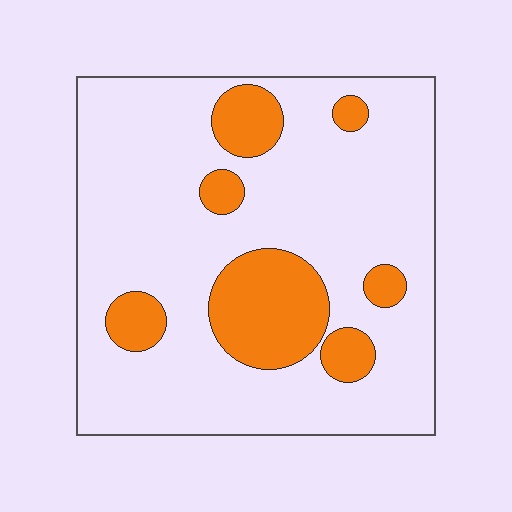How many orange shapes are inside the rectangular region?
7.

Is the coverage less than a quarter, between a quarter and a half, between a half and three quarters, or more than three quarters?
Less than a quarter.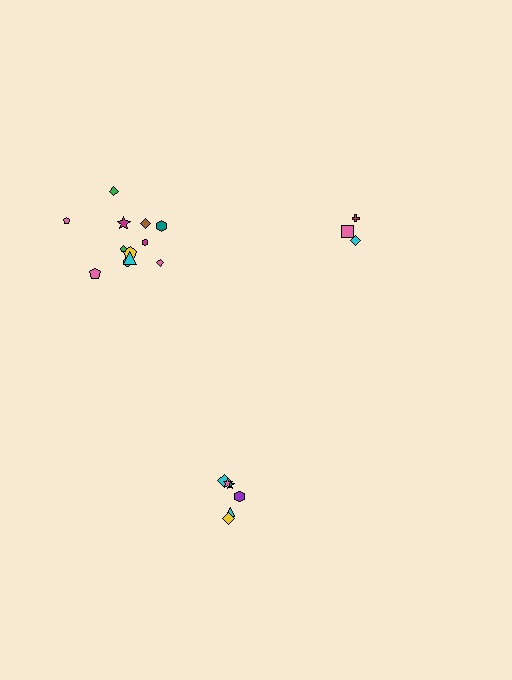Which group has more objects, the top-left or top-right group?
The top-left group.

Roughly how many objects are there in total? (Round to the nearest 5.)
Roughly 20 objects in total.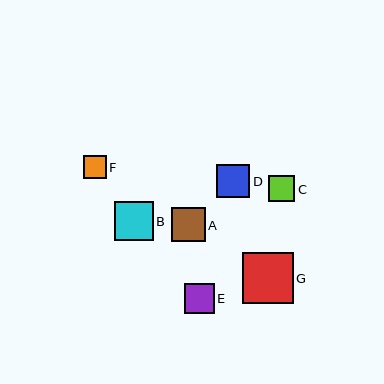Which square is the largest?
Square G is the largest with a size of approximately 51 pixels.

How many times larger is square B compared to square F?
Square B is approximately 1.7 times the size of square F.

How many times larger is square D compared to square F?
Square D is approximately 1.4 times the size of square F.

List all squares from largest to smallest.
From largest to smallest: G, B, A, D, E, C, F.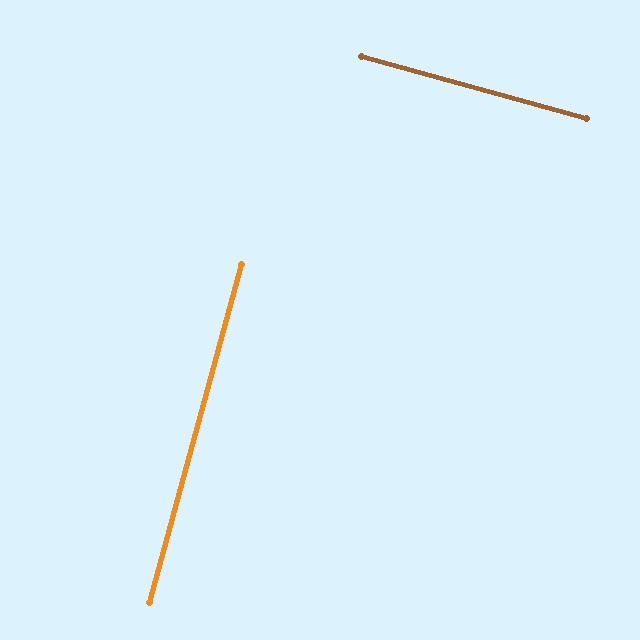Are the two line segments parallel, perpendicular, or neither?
Perpendicular — they meet at approximately 90°.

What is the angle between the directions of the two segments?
Approximately 90 degrees.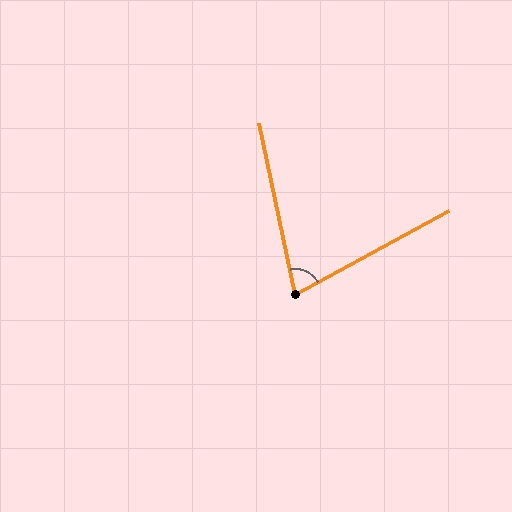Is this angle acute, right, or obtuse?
It is acute.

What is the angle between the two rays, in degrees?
Approximately 73 degrees.